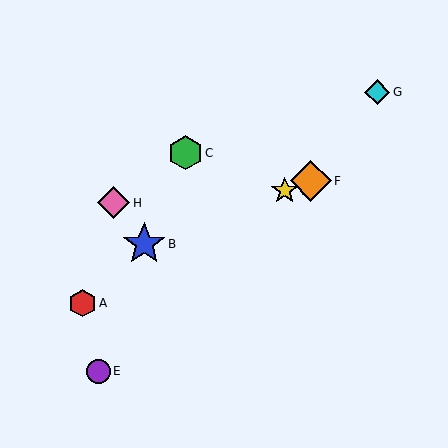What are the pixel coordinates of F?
Object F is at (311, 181).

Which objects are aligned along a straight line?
Objects B, D, F are aligned along a straight line.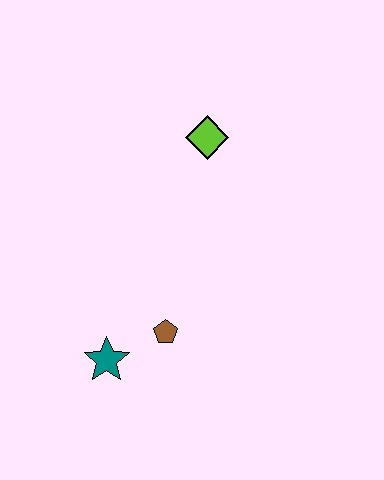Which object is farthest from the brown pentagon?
The lime diamond is farthest from the brown pentagon.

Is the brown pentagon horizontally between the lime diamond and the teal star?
Yes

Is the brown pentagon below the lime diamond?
Yes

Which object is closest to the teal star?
The brown pentagon is closest to the teal star.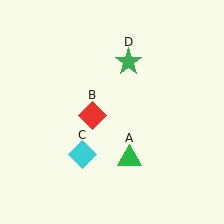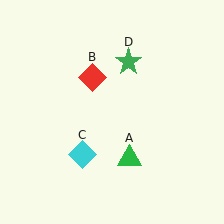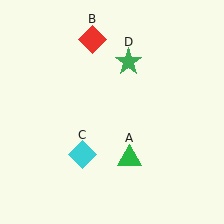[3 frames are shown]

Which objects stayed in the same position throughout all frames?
Green triangle (object A) and cyan diamond (object C) and green star (object D) remained stationary.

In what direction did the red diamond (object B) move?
The red diamond (object B) moved up.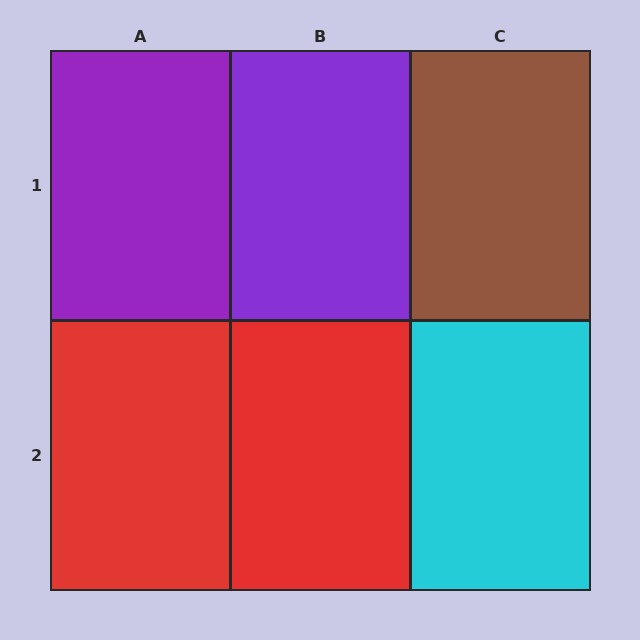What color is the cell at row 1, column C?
Brown.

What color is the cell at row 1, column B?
Purple.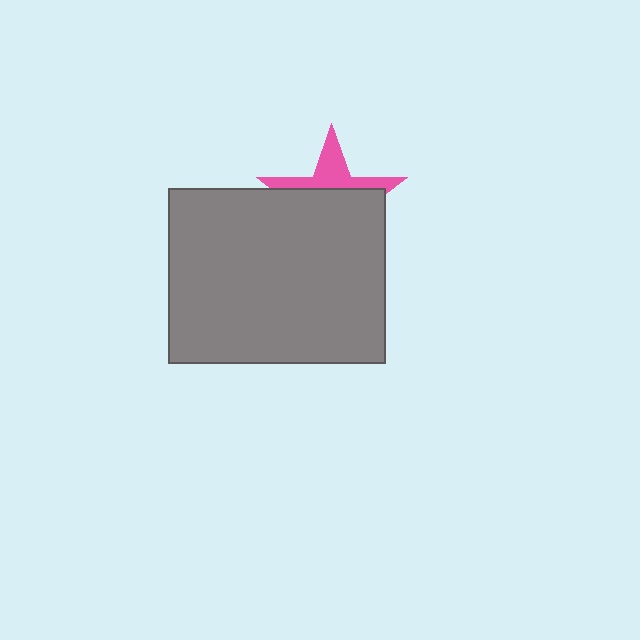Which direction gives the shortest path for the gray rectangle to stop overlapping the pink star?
Moving down gives the shortest separation.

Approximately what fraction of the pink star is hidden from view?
Roughly 67% of the pink star is hidden behind the gray rectangle.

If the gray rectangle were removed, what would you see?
You would see the complete pink star.